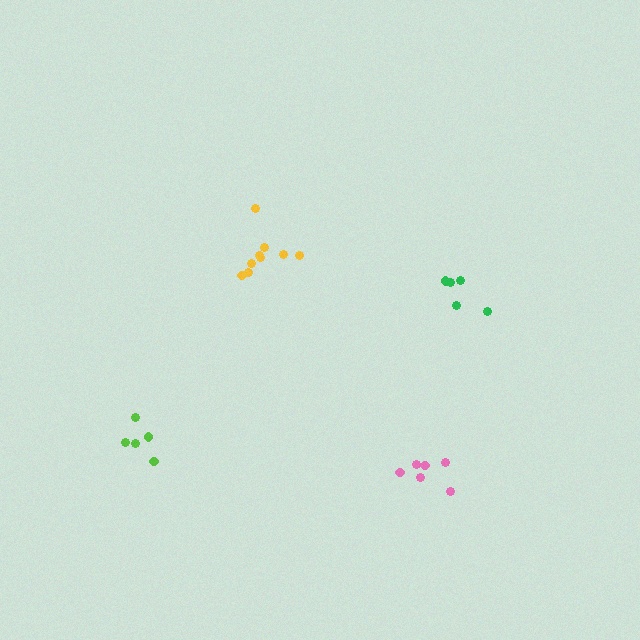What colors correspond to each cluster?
The clusters are colored: pink, yellow, green, lime.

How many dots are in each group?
Group 1: 6 dots, Group 2: 9 dots, Group 3: 5 dots, Group 4: 5 dots (25 total).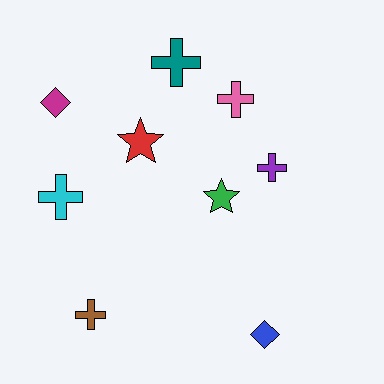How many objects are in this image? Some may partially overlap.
There are 9 objects.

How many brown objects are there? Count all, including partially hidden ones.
There is 1 brown object.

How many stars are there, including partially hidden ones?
There are 2 stars.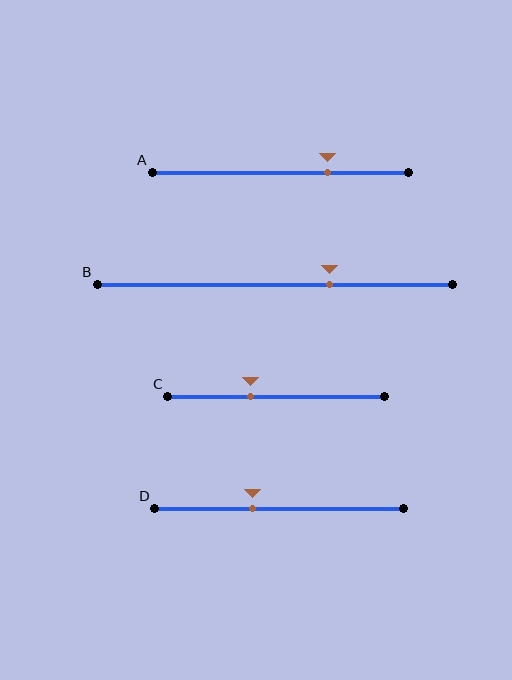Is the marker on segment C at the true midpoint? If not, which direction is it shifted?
No, the marker on segment C is shifted to the left by about 12% of the segment length.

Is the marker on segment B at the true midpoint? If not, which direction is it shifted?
No, the marker on segment B is shifted to the right by about 15% of the segment length.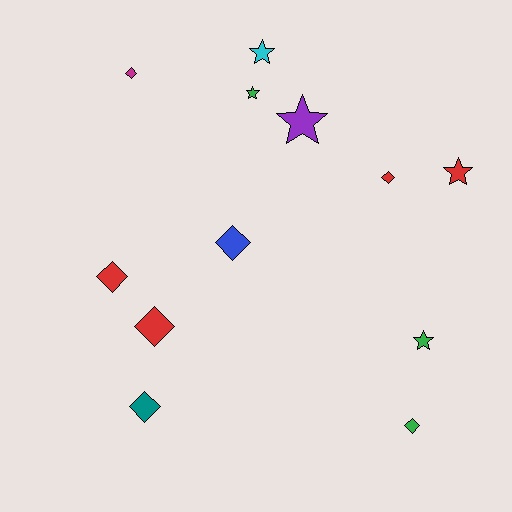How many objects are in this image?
There are 12 objects.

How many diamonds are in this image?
There are 7 diamonds.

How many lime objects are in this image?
There are no lime objects.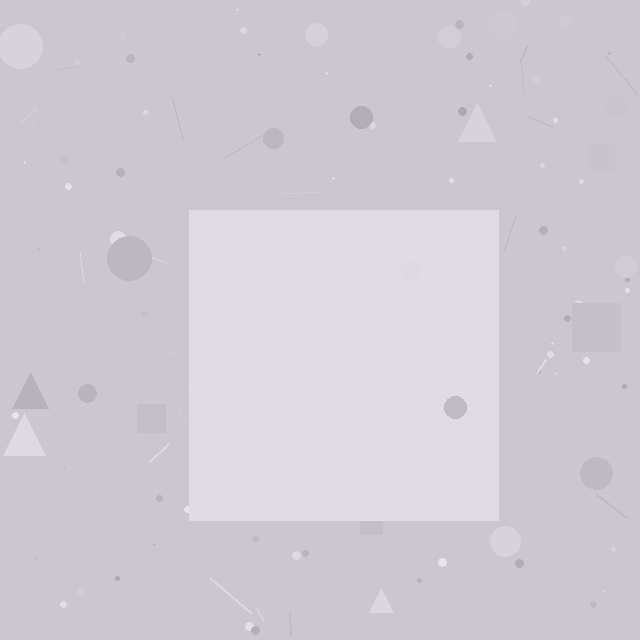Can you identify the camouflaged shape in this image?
The camouflaged shape is a square.